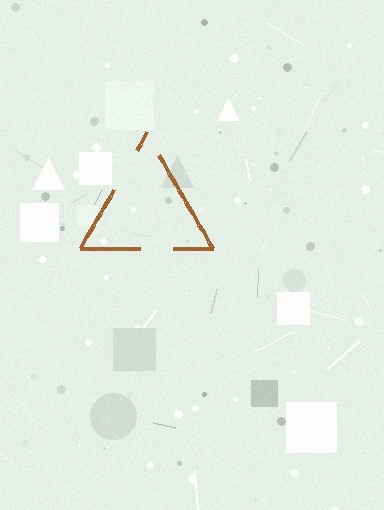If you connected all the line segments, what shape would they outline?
They would outline a triangle.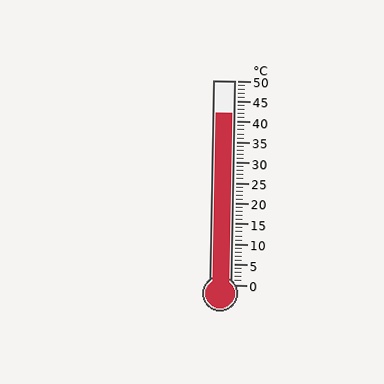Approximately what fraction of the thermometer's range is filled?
The thermometer is filled to approximately 85% of its range.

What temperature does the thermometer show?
The thermometer shows approximately 42°C.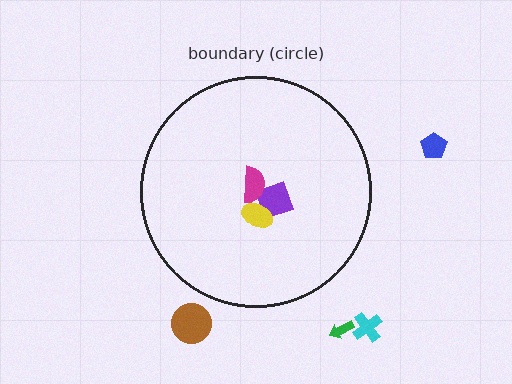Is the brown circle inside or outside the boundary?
Outside.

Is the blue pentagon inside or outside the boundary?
Outside.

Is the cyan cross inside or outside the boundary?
Outside.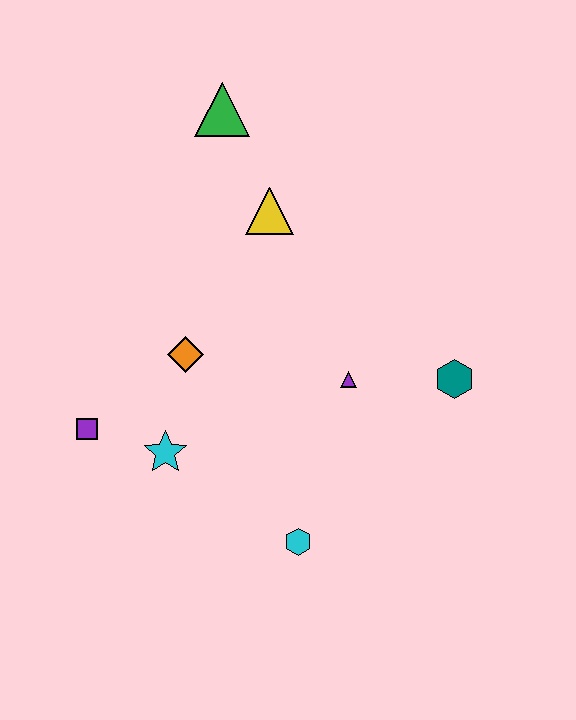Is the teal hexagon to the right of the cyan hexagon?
Yes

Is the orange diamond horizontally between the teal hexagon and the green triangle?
No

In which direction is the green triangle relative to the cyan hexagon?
The green triangle is above the cyan hexagon.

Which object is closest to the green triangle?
The yellow triangle is closest to the green triangle.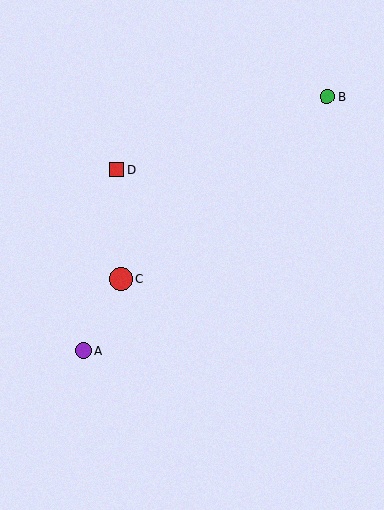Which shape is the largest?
The red circle (labeled C) is the largest.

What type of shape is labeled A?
Shape A is a purple circle.